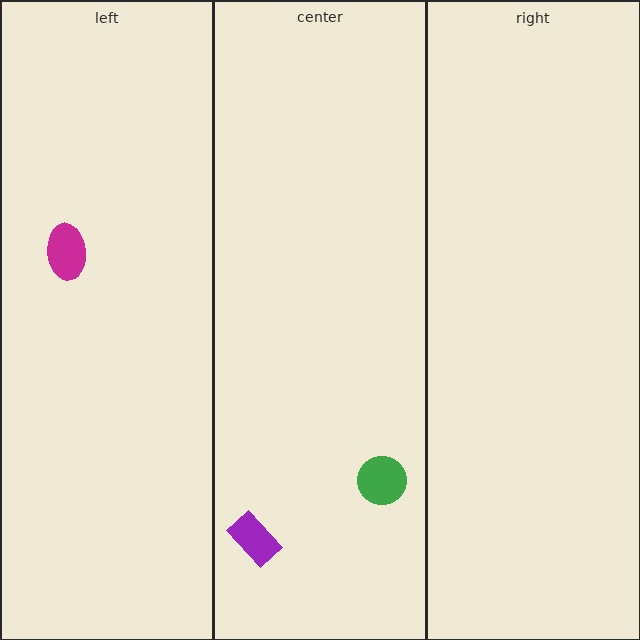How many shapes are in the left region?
1.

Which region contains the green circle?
The center region.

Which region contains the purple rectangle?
The center region.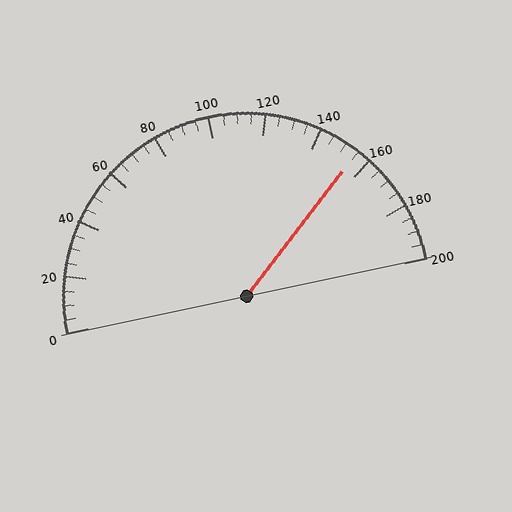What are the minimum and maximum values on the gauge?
The gauge ranges from 0 to 200.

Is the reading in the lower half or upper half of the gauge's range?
The reading is in the upper half of the range (0 to 200).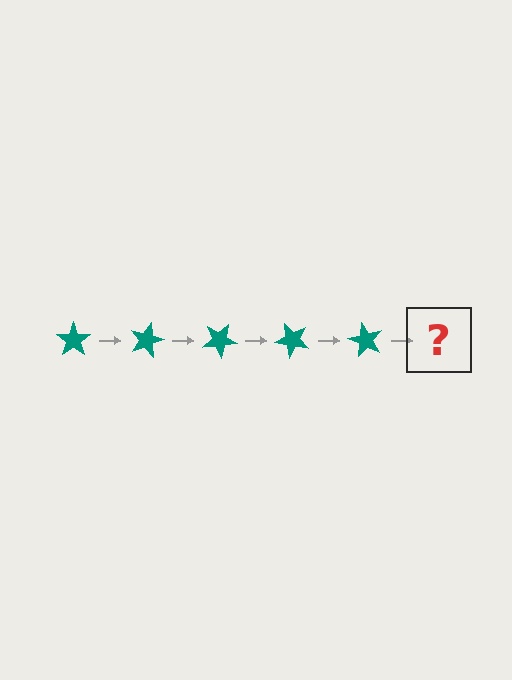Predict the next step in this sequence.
The next step is a teal star rotated 75 degrees.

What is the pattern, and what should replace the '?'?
The pattern is that the star rotates 15 degrees each step. The '?' should be a teal star rotated 75 degrees.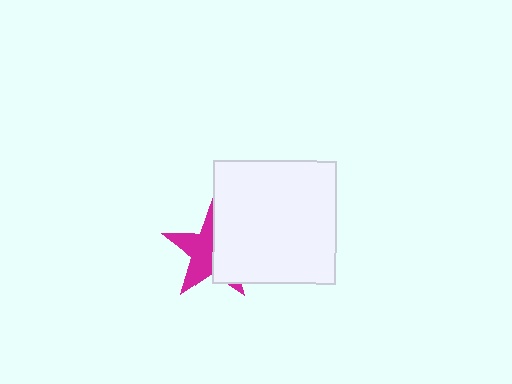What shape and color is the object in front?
The object in front is a white square.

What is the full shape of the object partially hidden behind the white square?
The partially hidden object is a magenta star.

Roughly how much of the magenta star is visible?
About half of it is visible (roughly 53%).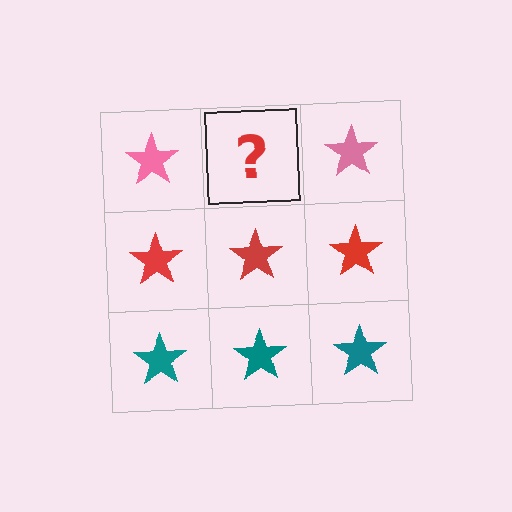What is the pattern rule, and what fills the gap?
The rule is that each row has a consistent color. The gap should be filled with a pink star.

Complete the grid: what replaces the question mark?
The question mark should be replaced with a pink star.